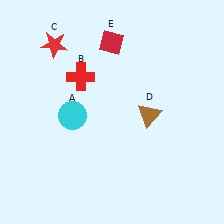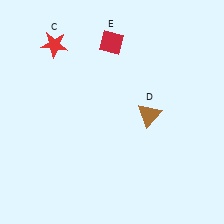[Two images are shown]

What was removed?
The cyan circle (A), the red cross (B) were removed in Image 2.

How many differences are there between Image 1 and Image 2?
There are 2 differences between the two images.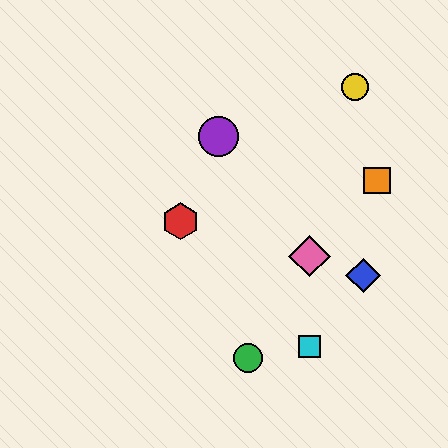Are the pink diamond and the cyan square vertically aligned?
Yes, both are at x≈309.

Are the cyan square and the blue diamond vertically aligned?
No, the cyan square is at x≈309 and the blue diamond is at x≈363.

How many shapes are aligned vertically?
2 shapes (the cyan square, the pink diamond) are aligned vertically.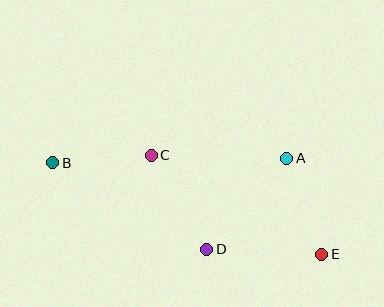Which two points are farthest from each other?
Points B and E are farthest from each other.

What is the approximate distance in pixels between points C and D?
The distance between C and D is approximately 109 pixels.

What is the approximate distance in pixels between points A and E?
The distance between A and E is approximately 102 pixels.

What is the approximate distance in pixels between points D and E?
The distance between D and E is approximately 115 pixels.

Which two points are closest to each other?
Points B and C are closest to each other.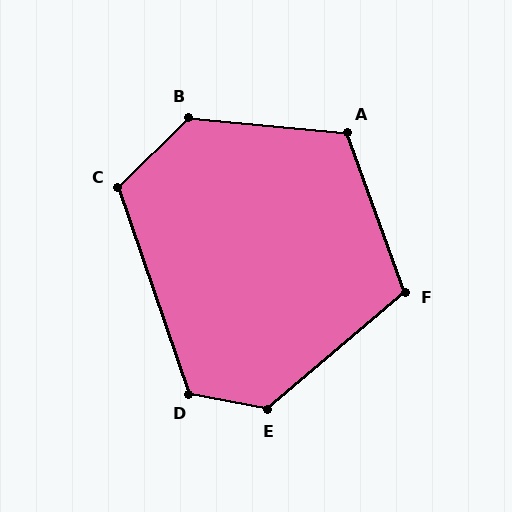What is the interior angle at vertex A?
Approximately 115 degrees (obtuse).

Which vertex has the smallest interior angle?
F, at approximately 110 degrees.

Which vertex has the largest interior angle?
B, at approximately 130 degrees.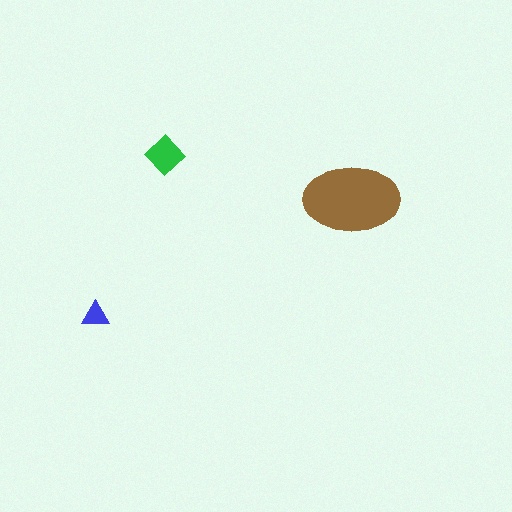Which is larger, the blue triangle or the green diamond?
The green diamond.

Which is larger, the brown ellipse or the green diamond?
The brown ellipse.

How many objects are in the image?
There are 3 objects in the image.